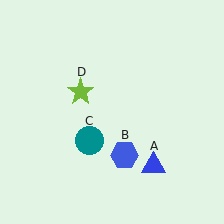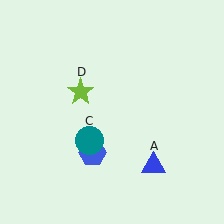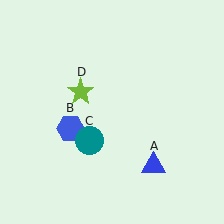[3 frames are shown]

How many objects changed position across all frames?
1 object changed position: blue hexagon (object B).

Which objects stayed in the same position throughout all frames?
Blue triangle (object A) and teal circle (object C) and lime star (object D) remained stationary.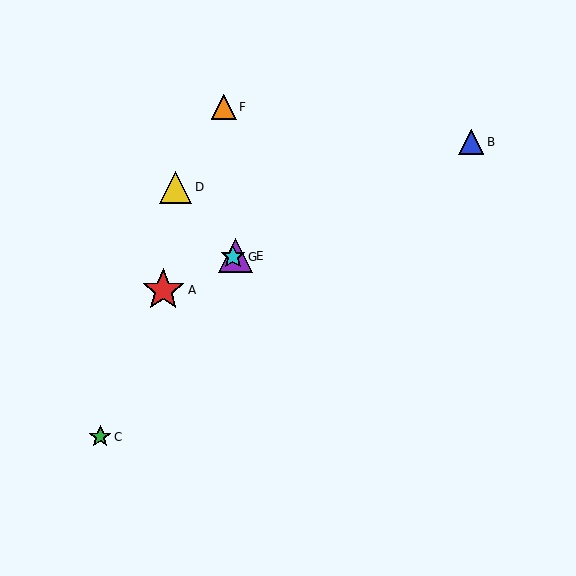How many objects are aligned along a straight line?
4 objects (A, B, E, G) are aligned along a straight line.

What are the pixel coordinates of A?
Object A is at (163, 290).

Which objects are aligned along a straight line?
Objects A, B, E, G are aligned along a straight line.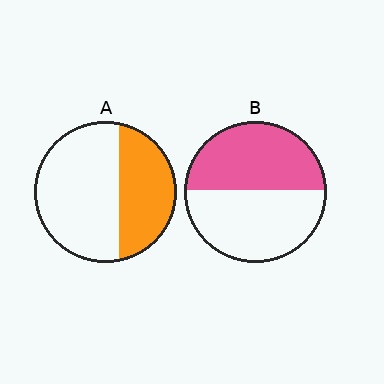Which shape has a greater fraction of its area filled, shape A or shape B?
Shape B.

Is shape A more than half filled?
No.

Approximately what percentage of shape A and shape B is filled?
A is approximately 40% and B is approximately 50%.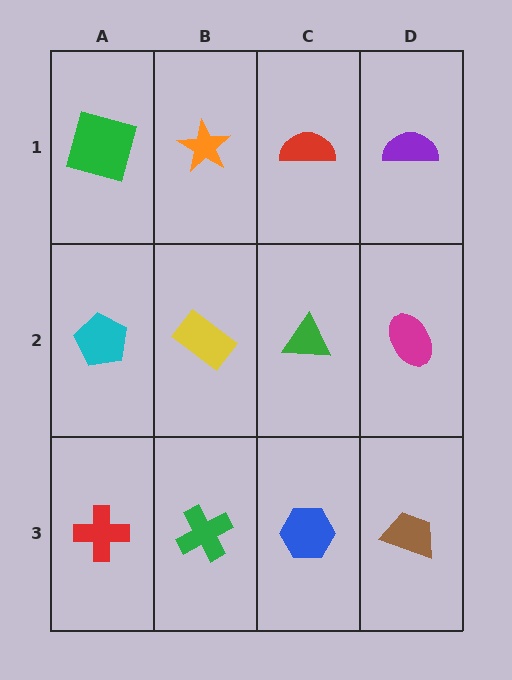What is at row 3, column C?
A blue hexagon.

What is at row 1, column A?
A green square.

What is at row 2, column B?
A yellow rectangle.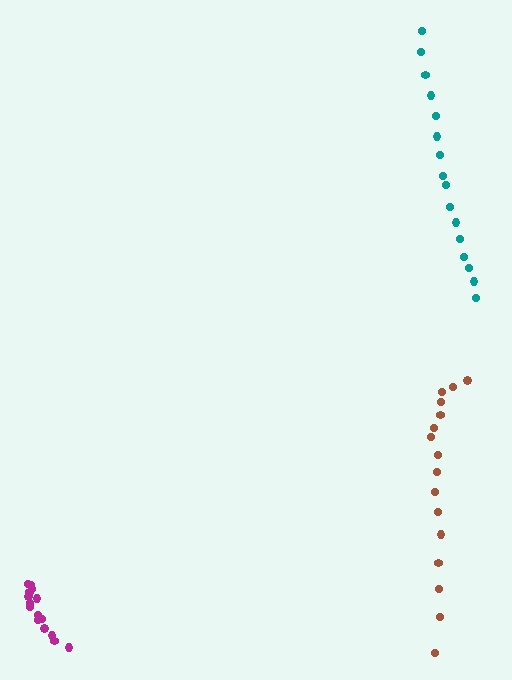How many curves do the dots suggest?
There are 3 distinct paths.